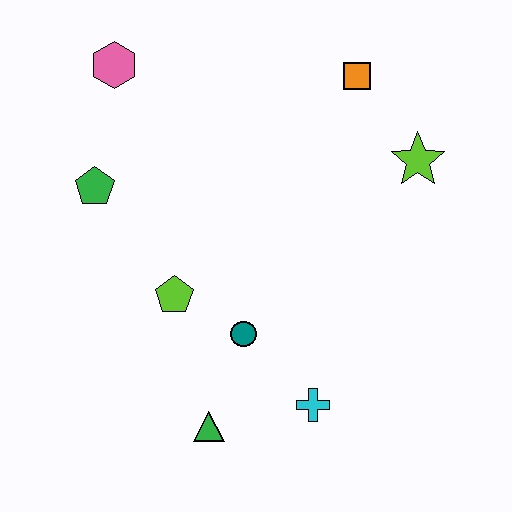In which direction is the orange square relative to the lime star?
The orange square is above the lime star.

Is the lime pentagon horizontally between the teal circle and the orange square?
No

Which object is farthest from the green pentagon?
The lime star is farthest from the green pentagon.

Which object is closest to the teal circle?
The lime pentagon is closest to the teal circle.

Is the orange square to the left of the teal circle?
No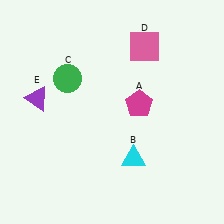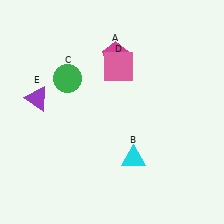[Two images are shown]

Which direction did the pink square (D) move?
The pink square (D) moved left.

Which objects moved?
The objects that moved are: the magenta pentagon (A), the pink square (D).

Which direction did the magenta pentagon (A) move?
The magenta pentagon (A) moved up.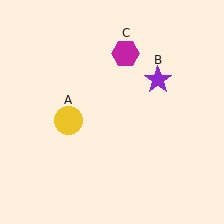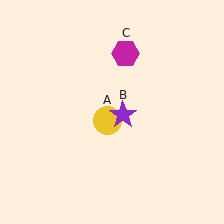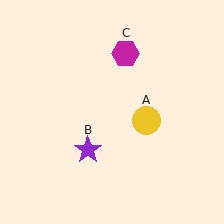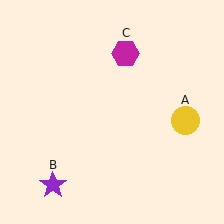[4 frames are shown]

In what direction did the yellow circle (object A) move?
The yellow circle (object A) moved right.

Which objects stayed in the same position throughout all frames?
Magenta hexagon (object C) remained stationary.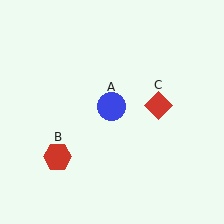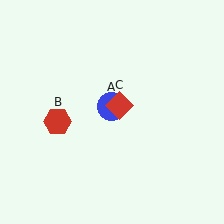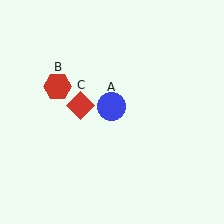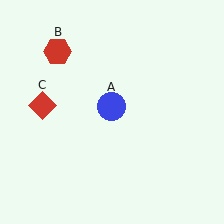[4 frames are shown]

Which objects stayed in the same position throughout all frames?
Blue circle (object A) remained stationary.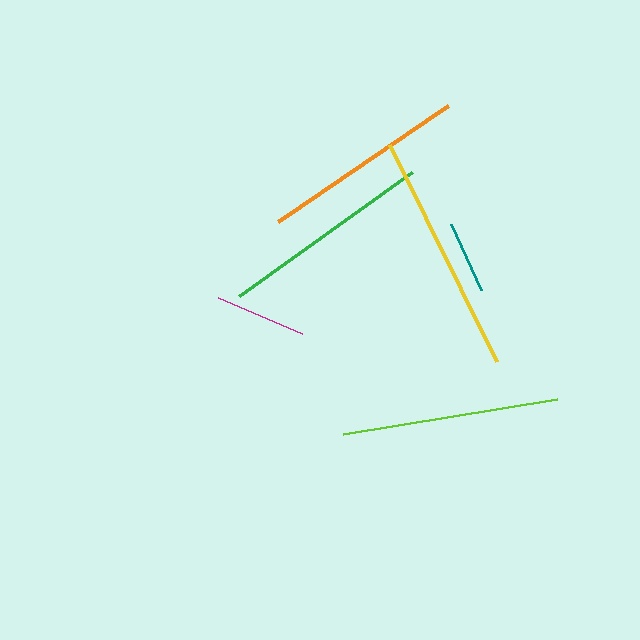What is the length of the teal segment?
The teal segment is approximately 72 pixels long.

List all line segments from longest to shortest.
From longest to shortest: yellow, lime, green, orange, magenta, teal.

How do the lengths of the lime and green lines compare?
The lime and green lines are approximately the same length.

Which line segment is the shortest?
The teal line is the shortest at approximately 72 pixels.